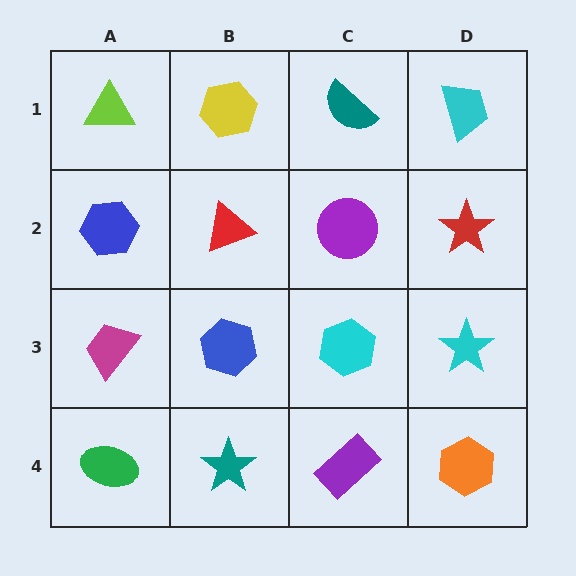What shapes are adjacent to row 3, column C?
A purple circle (row 2, column C), a purple rectangle (row 4, column C), a blue hexagon (row 3, column B), a cyan star (row 3, column D).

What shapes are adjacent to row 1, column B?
A red triangle (row 2, column B), a lime triangle (row 1, column A), a teal semicircle (row 1, column C).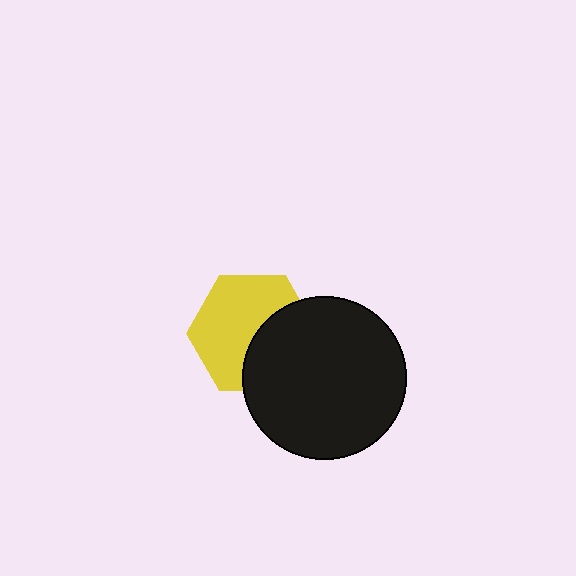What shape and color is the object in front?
The object in front is a black circle.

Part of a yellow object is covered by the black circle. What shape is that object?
It is a hexagon.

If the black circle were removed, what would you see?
You would see the complete yellow hexagon.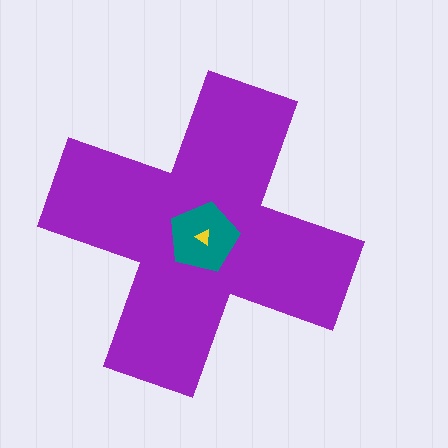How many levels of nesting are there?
3.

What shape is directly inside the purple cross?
The teal pentagon.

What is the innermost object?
The yellow triangle.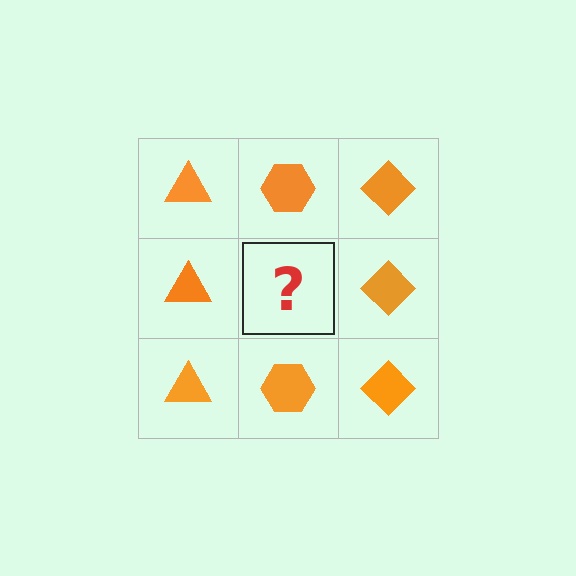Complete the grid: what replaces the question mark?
The question mark should be replaced with an orange hexagon.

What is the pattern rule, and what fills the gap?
The rule is that each column has a consistent shape. The gap should be filled with an orange hexagon.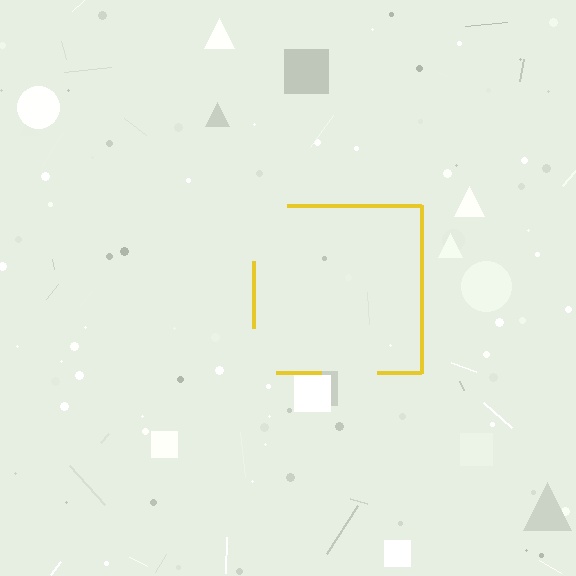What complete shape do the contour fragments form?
The contour fragments form a square.